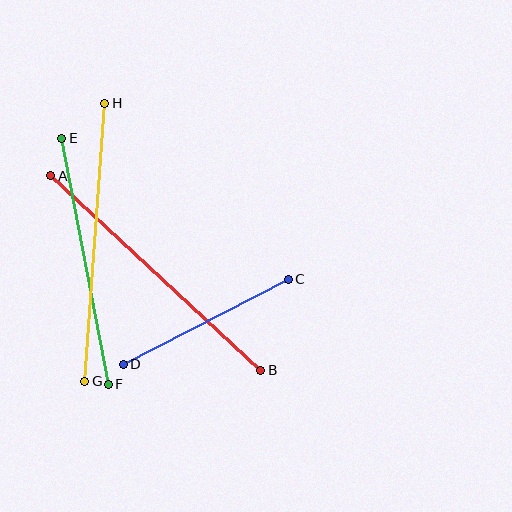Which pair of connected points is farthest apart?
Points A and B are farthest apart.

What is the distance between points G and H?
The distance is approximately 279 pixels.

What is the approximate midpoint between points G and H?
The midpoint is at approximately (95, 242) pixels.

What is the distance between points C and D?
The distance is approximately 185 pixels.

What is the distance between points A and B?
The distance is approximately 286 pixels.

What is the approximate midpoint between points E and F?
The midpoint is at approximately (85, 261) pixels.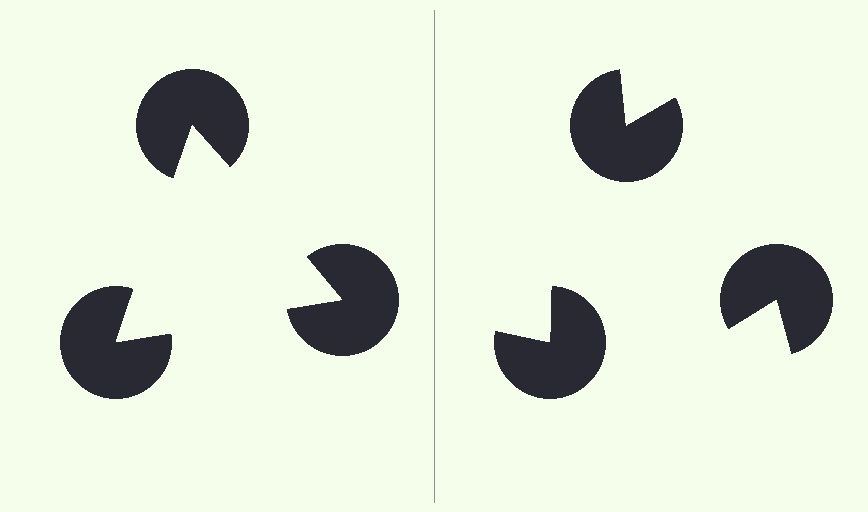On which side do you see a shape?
An illusory triangle appears on the left side. On the right side the wedge cuts are rotated, so no coherent shape forms.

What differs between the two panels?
The pac-man discs are positioned identically on both sides; only the wedge orientations differ. On the left they align to a triangle; on the right they are misaligned.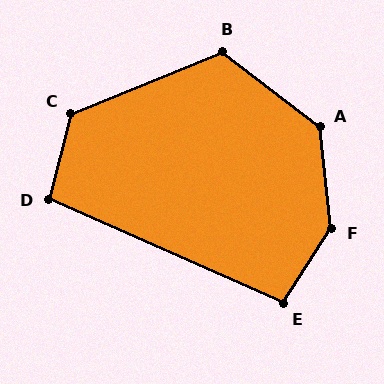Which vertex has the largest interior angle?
F, at approximately 141 degrees.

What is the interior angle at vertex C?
Approximately 127 degrees (obtuse).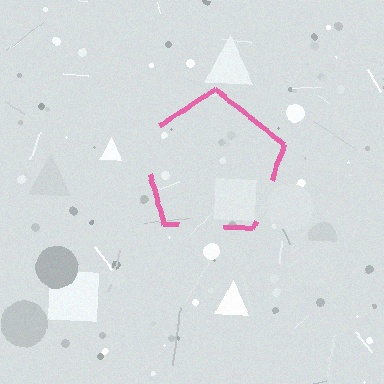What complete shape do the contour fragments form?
The contour fragments form a pentagon.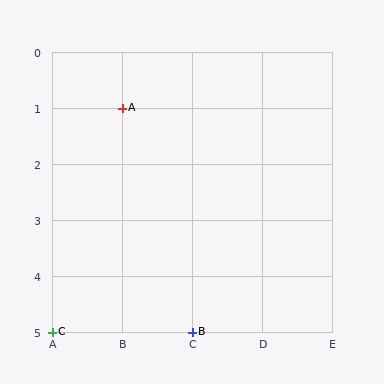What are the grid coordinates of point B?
Point B is at grid coordinates (C, 5).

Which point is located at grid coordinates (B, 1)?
Point A is at (B, 1).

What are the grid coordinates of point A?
Point A is at grid coordinates (B, 1).